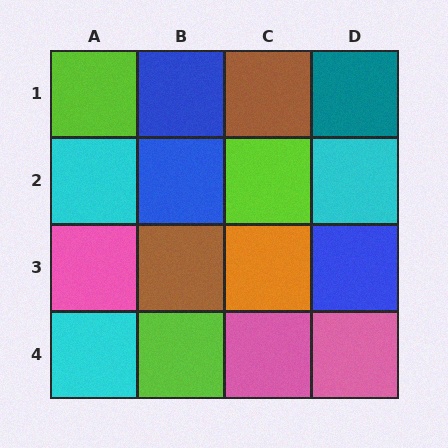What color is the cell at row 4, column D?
Pink.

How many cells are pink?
3 cells are pink.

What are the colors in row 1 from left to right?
Lime, blue, brown, teal.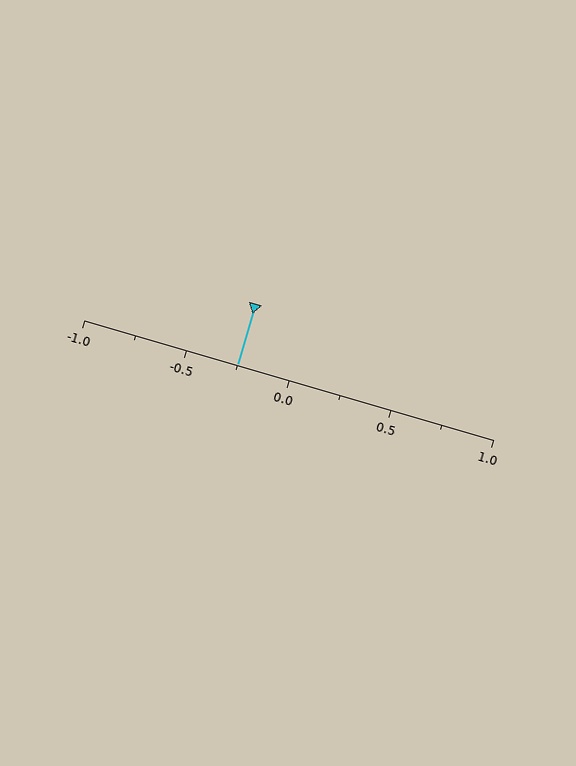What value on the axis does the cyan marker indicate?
The marker indicates approximately -0.25.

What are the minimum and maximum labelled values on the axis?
The axis runs from -1.0 to 1.0.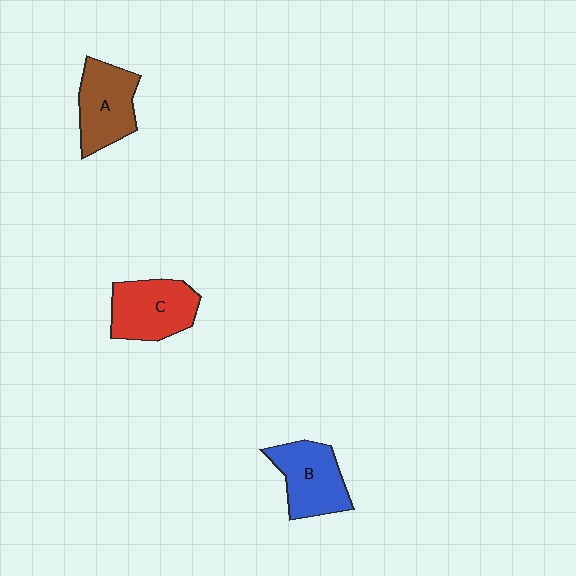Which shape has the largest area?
Shape C (red).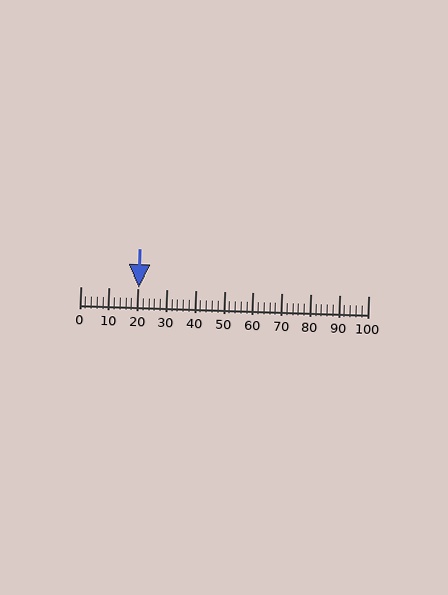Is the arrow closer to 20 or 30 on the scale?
The arrow is closer to 20.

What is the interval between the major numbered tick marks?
The major tick marks are spaced 10 units apart.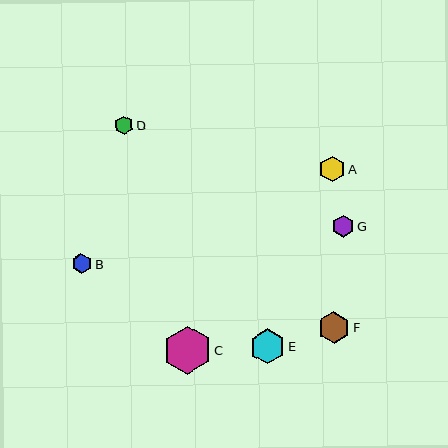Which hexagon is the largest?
Hexagon C is the largest with a size of approximately 48 pixels.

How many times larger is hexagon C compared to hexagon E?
Hexagon C is approximately 1.4 times the size of hexagon E.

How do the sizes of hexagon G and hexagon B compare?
Hexagon G and hexagon B are approximately the same size.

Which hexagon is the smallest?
Hexagon D is the smallest with a size of approximately 19 pixels.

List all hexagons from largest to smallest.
From largest to smallest: C, E, F, A, G, B, D.